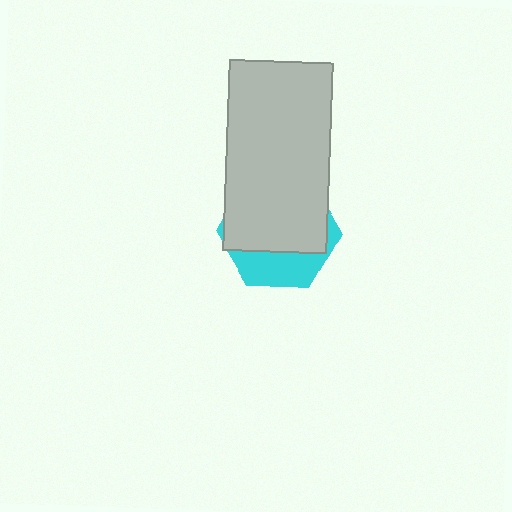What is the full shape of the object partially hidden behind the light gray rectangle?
The partially hidden object is a cyan hexagon.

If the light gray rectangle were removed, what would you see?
You would see the complete cyan hexagon.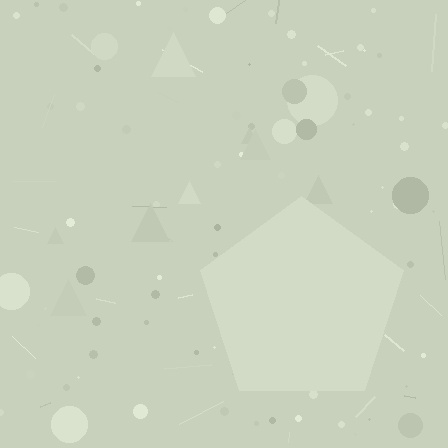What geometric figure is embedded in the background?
A pentagon is embedded in the background.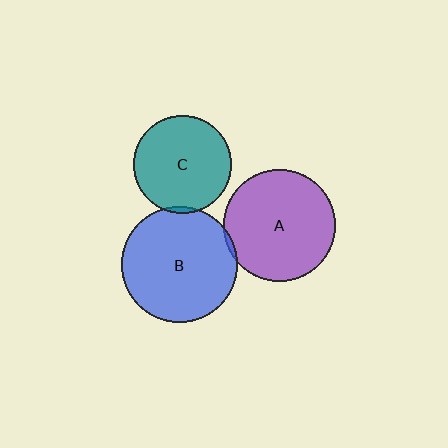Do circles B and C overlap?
Yes.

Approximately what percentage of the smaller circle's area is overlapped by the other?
Approximately 5%.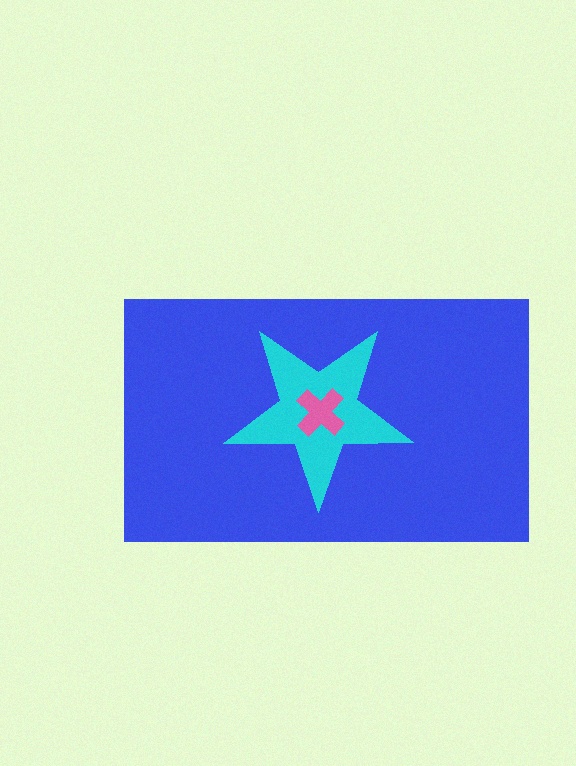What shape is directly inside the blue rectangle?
The cyan star.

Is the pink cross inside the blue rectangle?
Yes.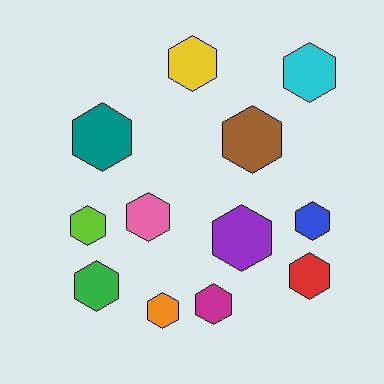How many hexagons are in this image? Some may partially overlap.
There are 12 hexagons.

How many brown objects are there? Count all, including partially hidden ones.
There is 1 brown object.